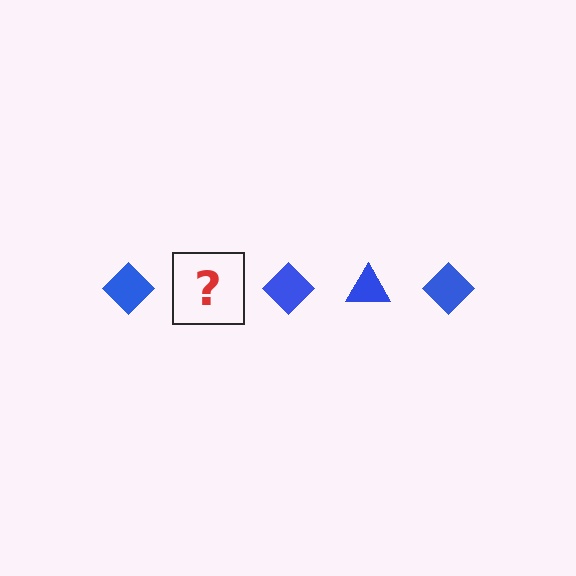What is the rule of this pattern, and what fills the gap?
The rule is that the pattern cycles through diamond, triangle shapes in blue. The gap should be filled with a blue triangle.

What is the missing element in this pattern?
The missing element is a blue triangle.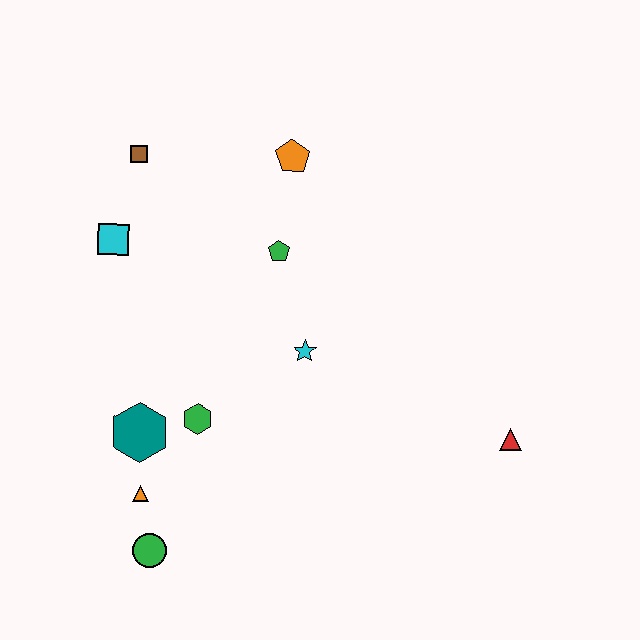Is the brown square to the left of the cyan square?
No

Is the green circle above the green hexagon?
No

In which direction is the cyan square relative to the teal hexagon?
The cyan square is above the teal hexagon.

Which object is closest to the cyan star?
The green pentagon is closest to the cyan star.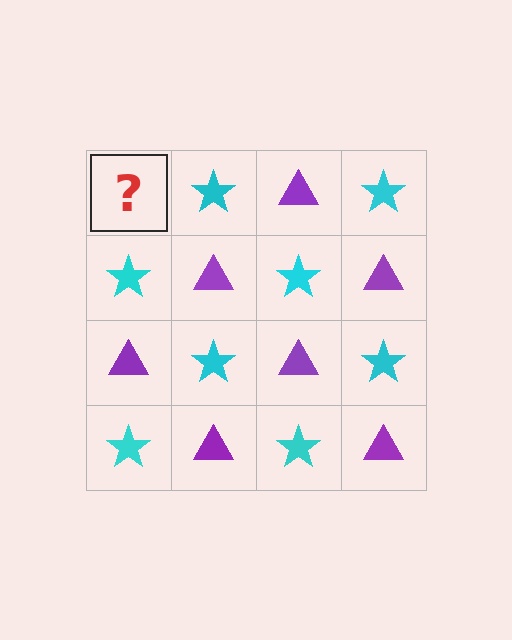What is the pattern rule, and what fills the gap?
The rule is that it alternates purple triangle and cyan star in a checkerboard pattern. The gap should be filled with a purple triangle.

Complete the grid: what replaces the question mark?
The question mark should be replaced with a purple triangle.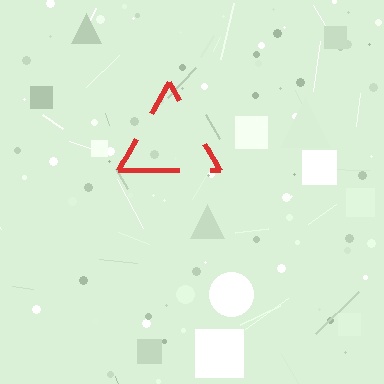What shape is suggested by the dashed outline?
The dashed outline suggests a triangle.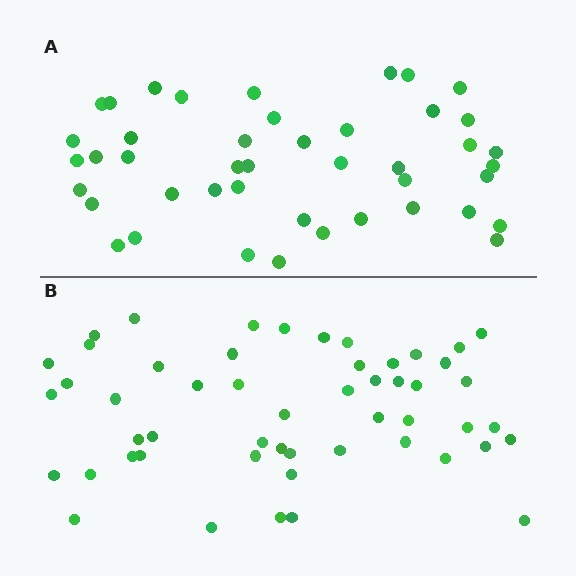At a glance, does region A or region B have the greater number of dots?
Region B (the bottom region) has more dots.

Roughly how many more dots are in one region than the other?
Region B has roughly 8 or so more dots than region A.